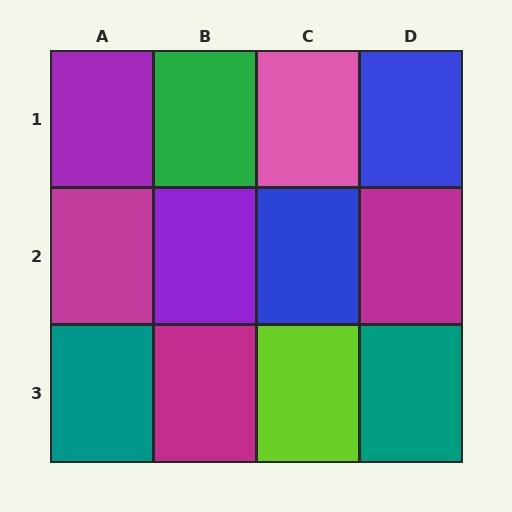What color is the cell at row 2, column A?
Magenta.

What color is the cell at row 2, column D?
Magenta.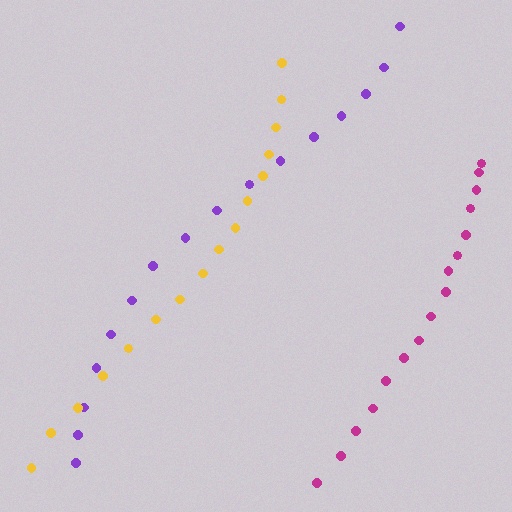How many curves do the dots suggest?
There are 3 distinct paths.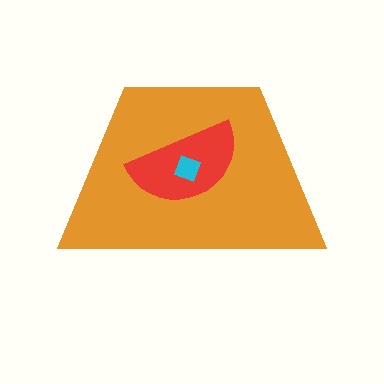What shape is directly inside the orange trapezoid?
The red semicircle.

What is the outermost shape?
The orange trapezoid.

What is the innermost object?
The cyan diamond.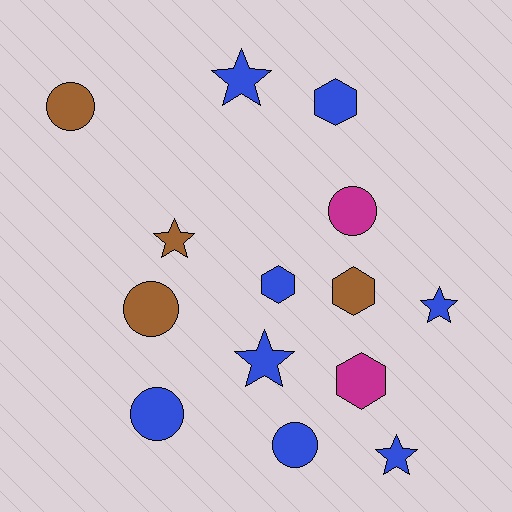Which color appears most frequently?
Blue, with 8 objects.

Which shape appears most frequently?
Circle, with 5 objects.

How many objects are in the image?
There are 14 objects.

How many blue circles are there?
There are 2 blue circles.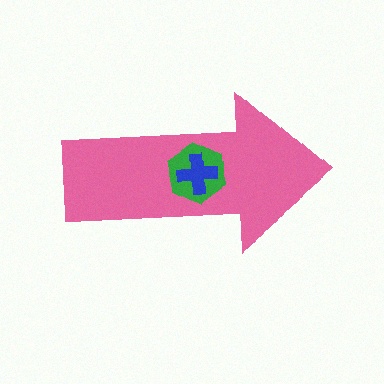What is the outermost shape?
The pink arrow.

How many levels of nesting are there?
3.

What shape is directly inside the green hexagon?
The blue cross.